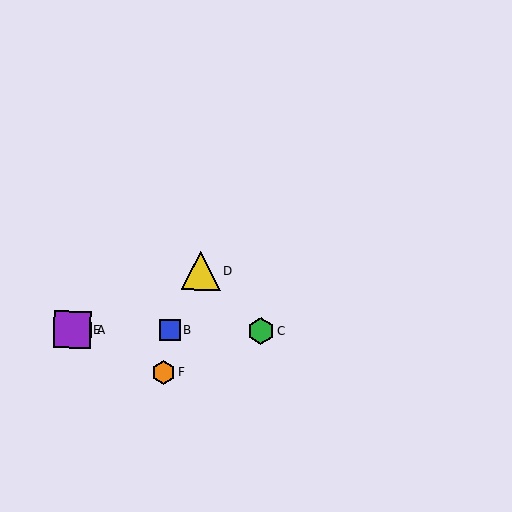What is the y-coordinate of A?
Object A is at y≈329.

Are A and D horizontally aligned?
No, A is at y≈329 and D is at y≈271.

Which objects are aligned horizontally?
Objects A, B, C, E are aligned horizontally.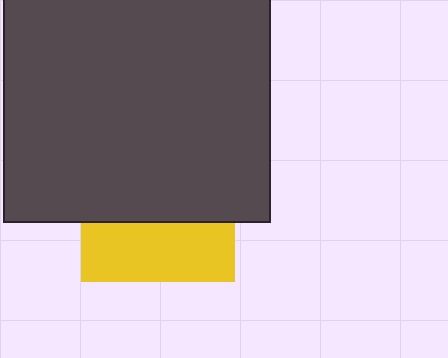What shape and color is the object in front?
The object in front is a dark gray square.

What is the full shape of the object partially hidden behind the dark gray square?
The partially hidden object is a yellow square.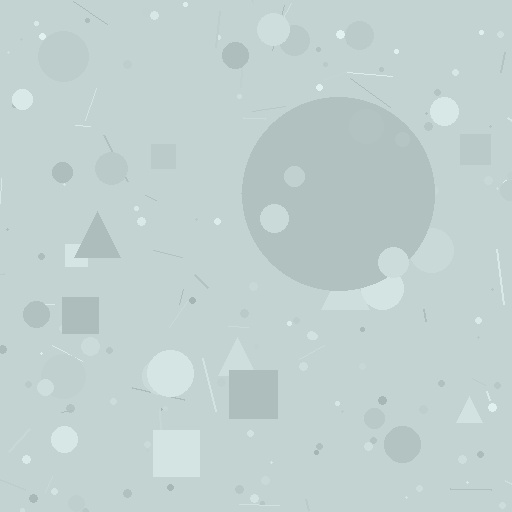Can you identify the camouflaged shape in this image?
The camouflaged shape is a circle.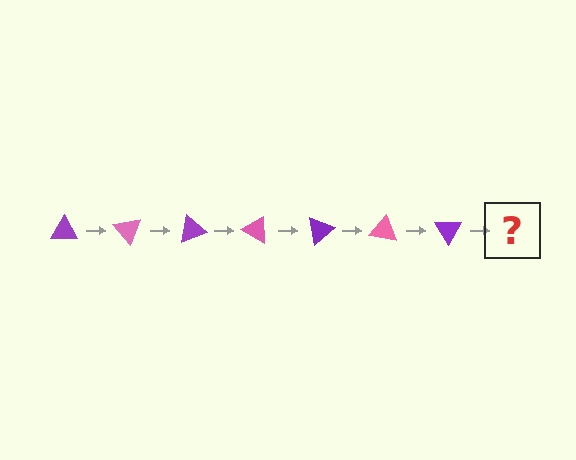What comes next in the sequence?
The next element should be a pink triangle, rotated 350 degrees from the start.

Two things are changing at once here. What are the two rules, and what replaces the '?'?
The two rules are that it rotates 50 degrees each step and the color cycles through purple and pink. The '?' should be a pink triangle, rotated 350 degrees from the start.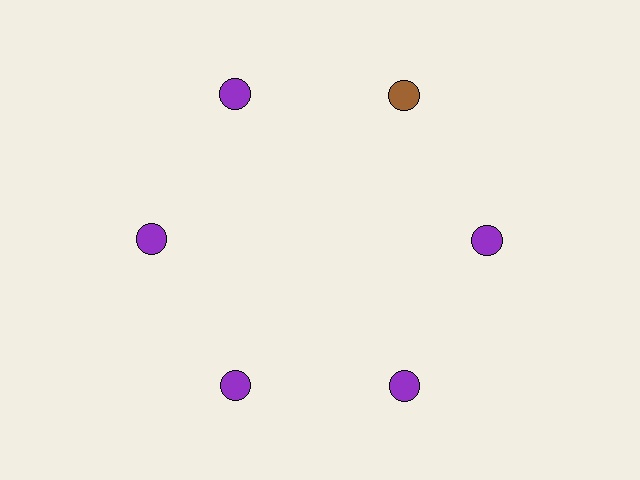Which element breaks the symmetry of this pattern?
The brown circle at roughly the 1 o'clock position breaks the symmetry. All other shapes are purple circles.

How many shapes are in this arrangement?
There are 6 shapes arranged in a ring pattern.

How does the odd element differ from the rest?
It has a different color: brown instead of purple.